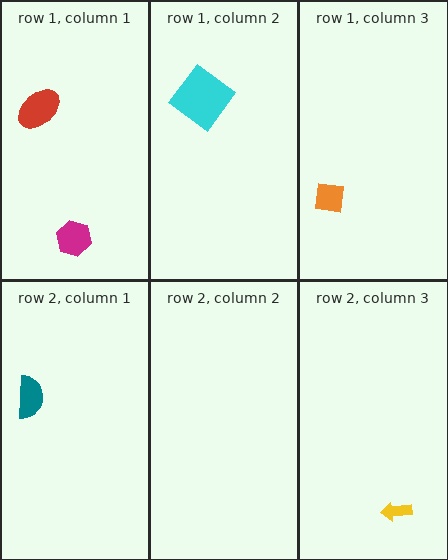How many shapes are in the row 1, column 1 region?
2.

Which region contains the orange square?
The row 1, column 3 region.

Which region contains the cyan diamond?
The row 1, column 2 region.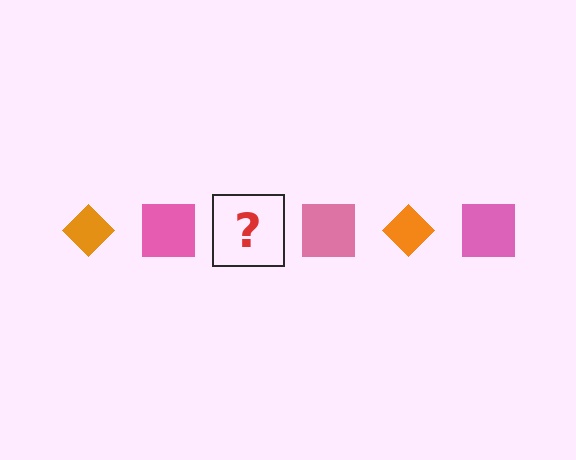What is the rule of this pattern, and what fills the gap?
The rule is that the pattern alternates between orange diamond and pink square. The gap should be filled with an orange diamond.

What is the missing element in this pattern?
The missing element is an orange diamond.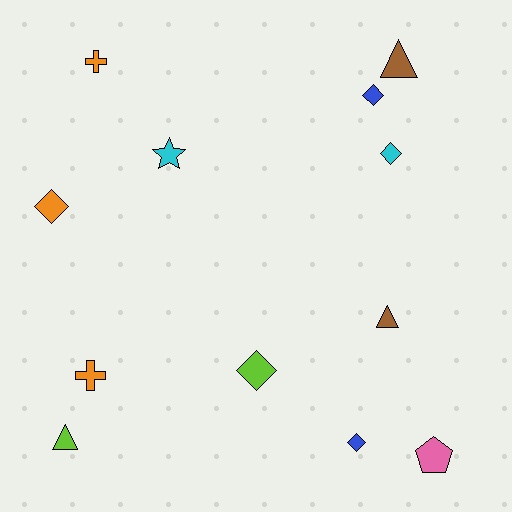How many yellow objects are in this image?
There are no yellow objects.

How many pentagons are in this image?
There is 1 pentagon.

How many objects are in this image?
There are 12 objects.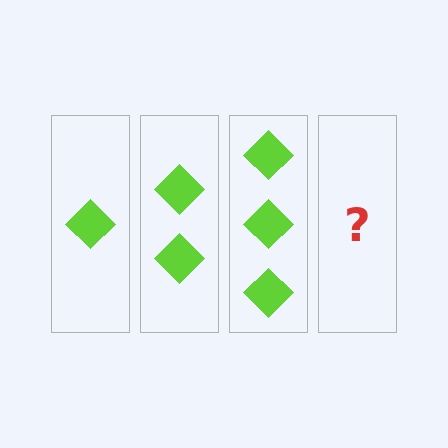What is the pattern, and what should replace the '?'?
The pattern is that each step adds one more diamond. The '?' should be 4 diamonds.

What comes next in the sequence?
The next element should be 4 diamonds.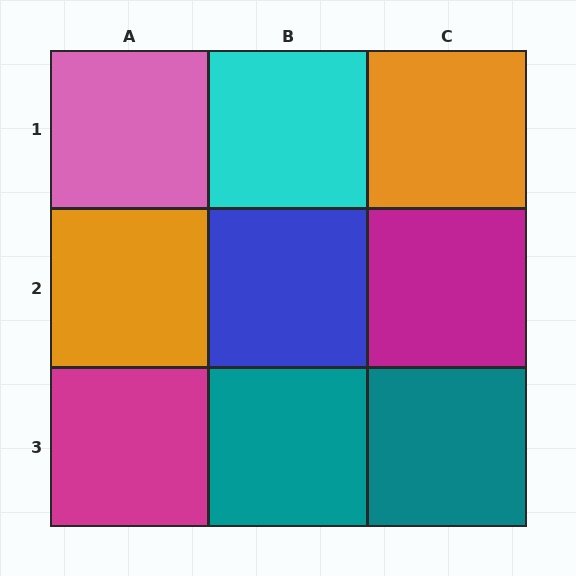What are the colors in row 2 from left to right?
Orange, blue, magenta.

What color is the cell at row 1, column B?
Cyan.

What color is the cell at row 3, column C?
Teal.